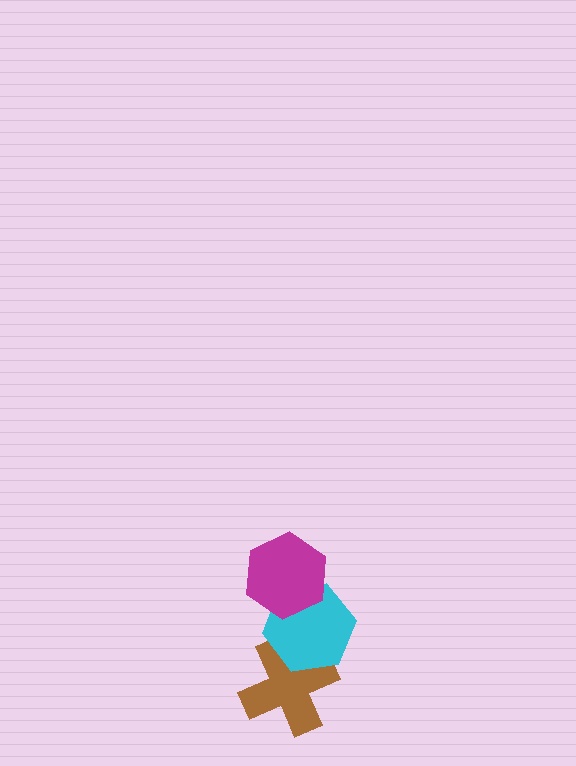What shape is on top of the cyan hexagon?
The magenta hexagon is on top of the cyan hexagon.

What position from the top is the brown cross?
The brown cross is 3rd from the top.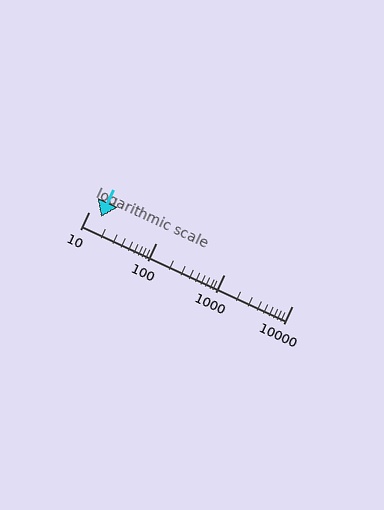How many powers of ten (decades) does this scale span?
The scale spans 3 decades, from 10 to 10000.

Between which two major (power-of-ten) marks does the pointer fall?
The pointer is between 10 and 100.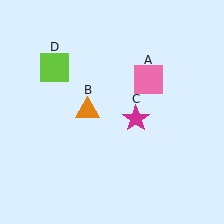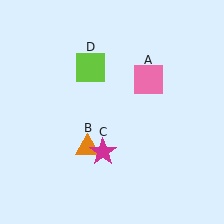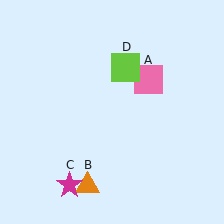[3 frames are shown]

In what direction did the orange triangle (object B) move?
The orange triangle (object B) moved down.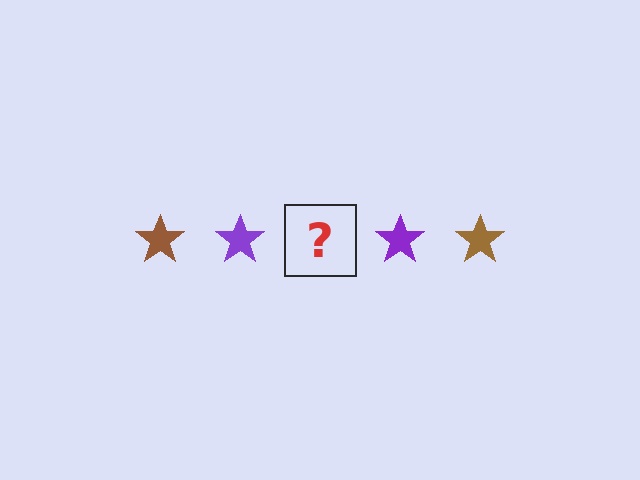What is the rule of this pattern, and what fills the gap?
The rule is that the pattern cycles through brown, purple stars. The gap should be filled with a brown star.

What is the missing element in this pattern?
The missing element is a brown star.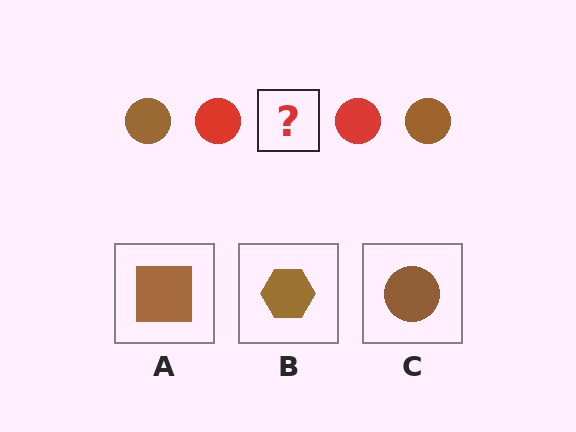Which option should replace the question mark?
Option C.